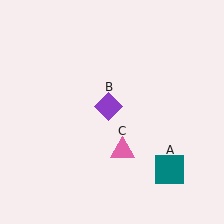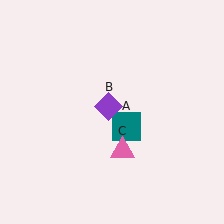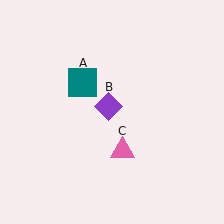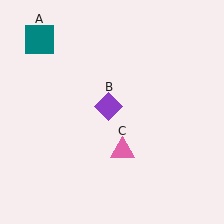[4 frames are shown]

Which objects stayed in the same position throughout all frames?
Purple diamond (object B) and pink triangle (object C) remained stationary.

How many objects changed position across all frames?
1 object changed position: teal square (object A).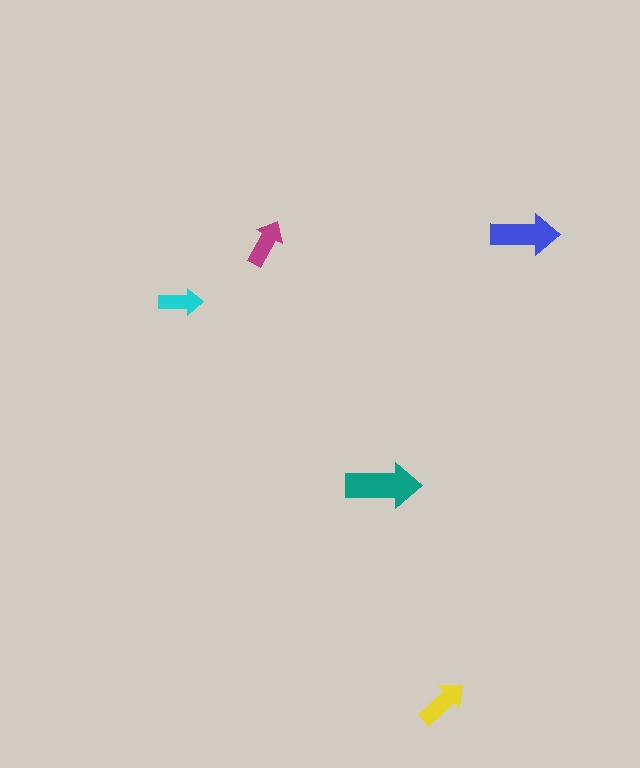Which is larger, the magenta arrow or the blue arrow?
The blue one.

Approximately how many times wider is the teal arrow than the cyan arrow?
About 1.5 times wider.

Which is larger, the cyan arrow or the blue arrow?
The blue one.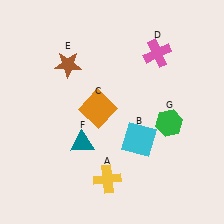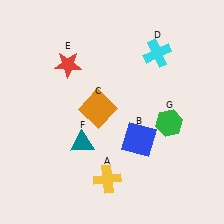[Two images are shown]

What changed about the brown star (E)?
In Image 1, E is brown. In Image 2, it changed to red.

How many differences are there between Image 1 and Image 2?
There are 3 differences between the two images.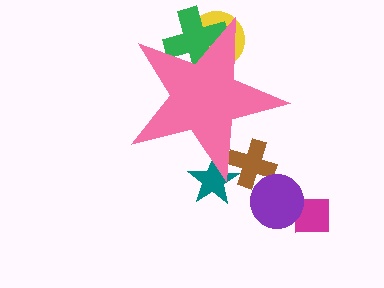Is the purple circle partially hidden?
No, the purple circle is fully visible.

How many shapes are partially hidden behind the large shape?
4 shapes are partially hidden.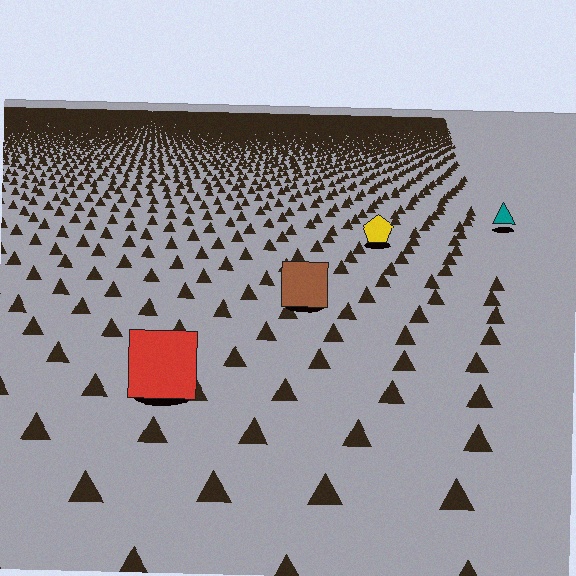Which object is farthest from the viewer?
The teal triangle is farthest from the viewer. It appears smaller and the ground texture around it is denser.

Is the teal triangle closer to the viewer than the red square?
No. The red square is closer — you can tell from the texture gradient: the ground texture is coarser near it.